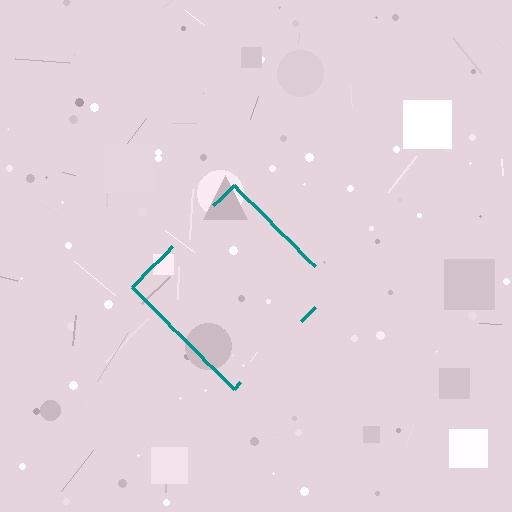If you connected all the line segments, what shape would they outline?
They would outline a diamond.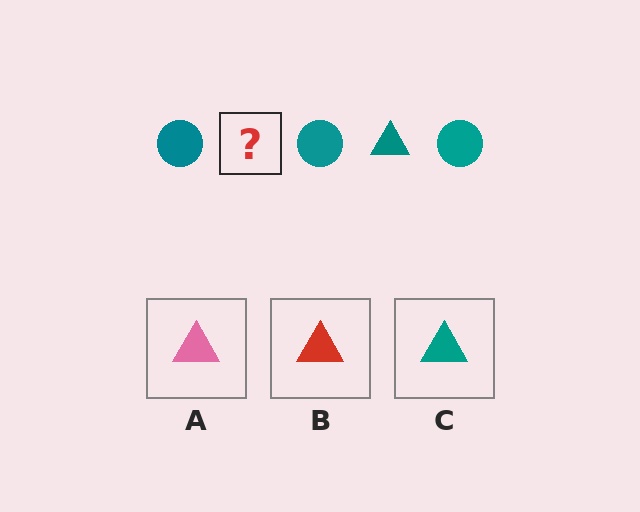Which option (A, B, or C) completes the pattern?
C.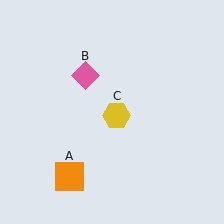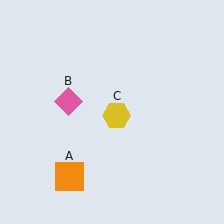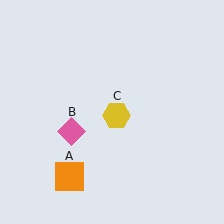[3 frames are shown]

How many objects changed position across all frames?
1 object changed position: pink diamond (object B).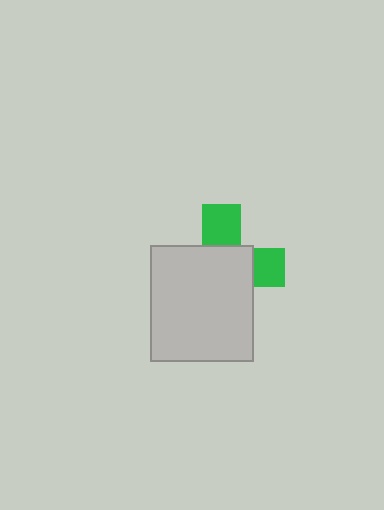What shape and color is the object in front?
The object in front is a light gray rectangle.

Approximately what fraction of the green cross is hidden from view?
Roughly 65% of the green cross is hidden behind the light gray rectangle.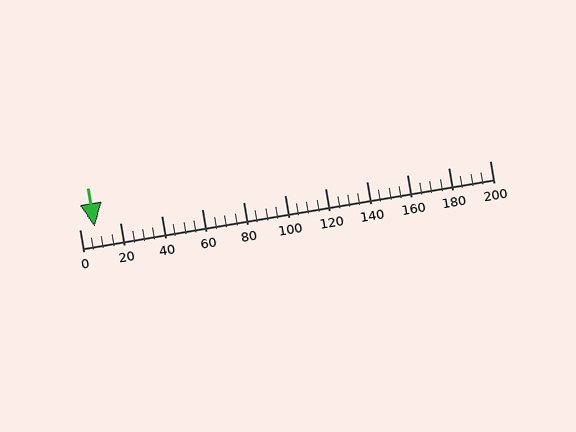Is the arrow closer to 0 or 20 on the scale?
The arrow is closer to 0.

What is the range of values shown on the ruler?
The ruler shows values from 0 to 200.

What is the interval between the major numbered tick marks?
The major tick marks are spaced 20 units apart.